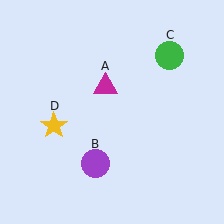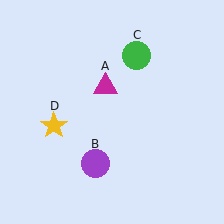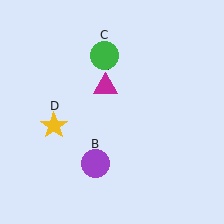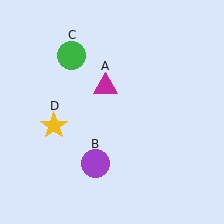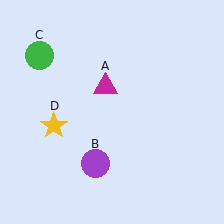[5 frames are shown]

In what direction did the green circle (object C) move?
The green circle (object C) moved left.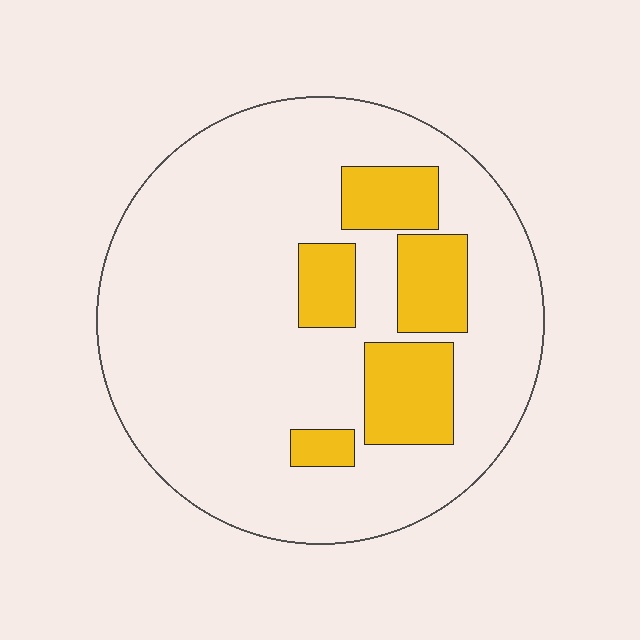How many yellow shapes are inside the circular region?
5.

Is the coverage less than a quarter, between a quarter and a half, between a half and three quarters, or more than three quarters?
Less than a quarter.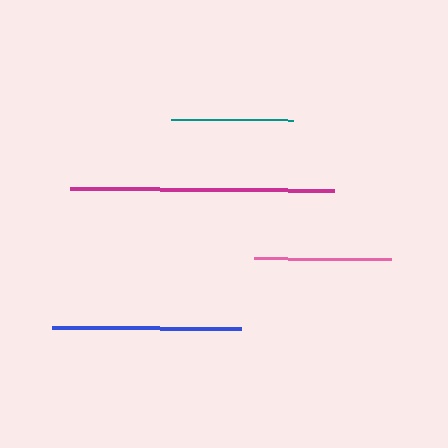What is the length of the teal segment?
The teal segment is approximately 123 pixels long.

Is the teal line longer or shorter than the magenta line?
The magenta line is longer than the teal line.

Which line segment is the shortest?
The teal line is the shortest at approximately 123 pixels.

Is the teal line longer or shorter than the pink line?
The pink line is longer than the teal line.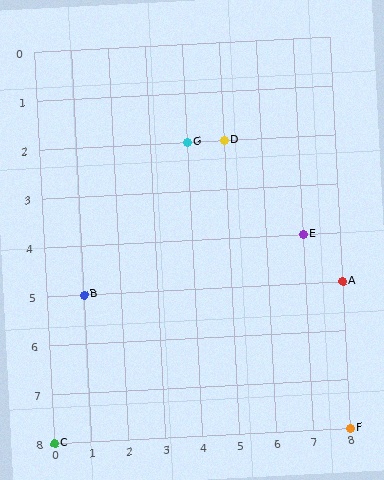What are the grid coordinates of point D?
Point D is at grid coordinates (5, 2).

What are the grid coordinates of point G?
Point G is at grid coordinates (4, 2).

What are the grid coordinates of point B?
Point B is at grid coordinates (1, 5).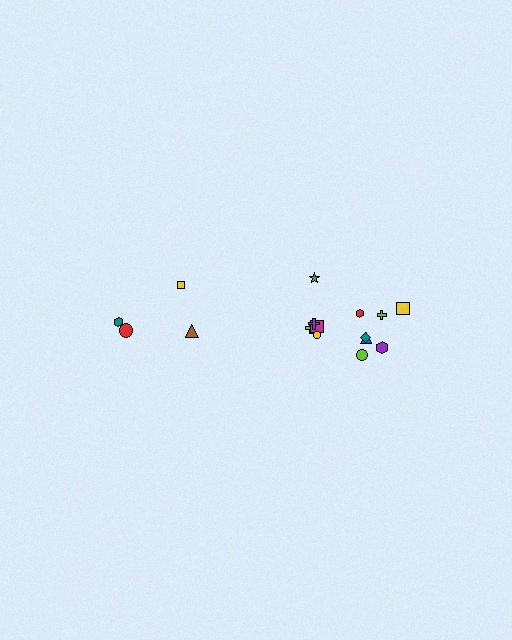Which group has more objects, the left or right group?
The right group.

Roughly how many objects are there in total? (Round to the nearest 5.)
Roughly 15 objects in total.